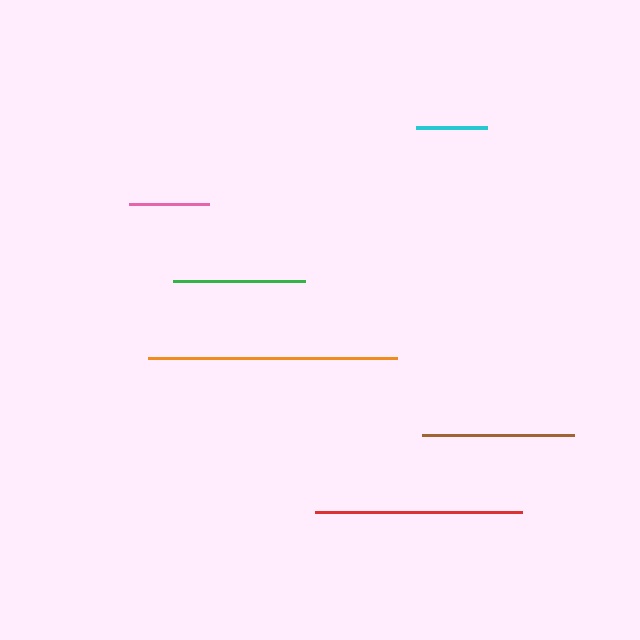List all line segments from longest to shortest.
From longest to shortest: orange, red, brown, green, pink, cyan.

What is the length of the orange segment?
The orange segment is approximately 250 pixels long.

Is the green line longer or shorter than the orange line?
The orange line is longer than the green line.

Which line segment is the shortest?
The cyan line is the shortest at approximately 72 pixels.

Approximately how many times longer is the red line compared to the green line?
The red line is approximately 1.6 times the length of the green line.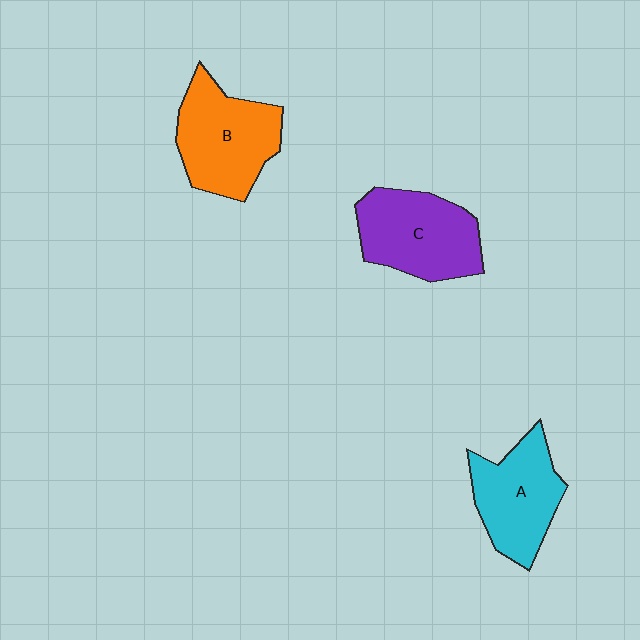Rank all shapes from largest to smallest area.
From largest to smallest: B (orange), C (purple), A (cyan).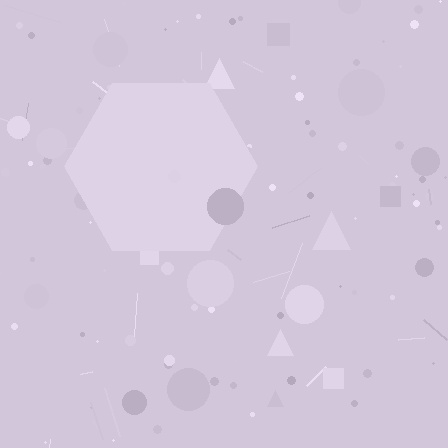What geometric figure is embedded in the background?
A hexagon is embedded in the background.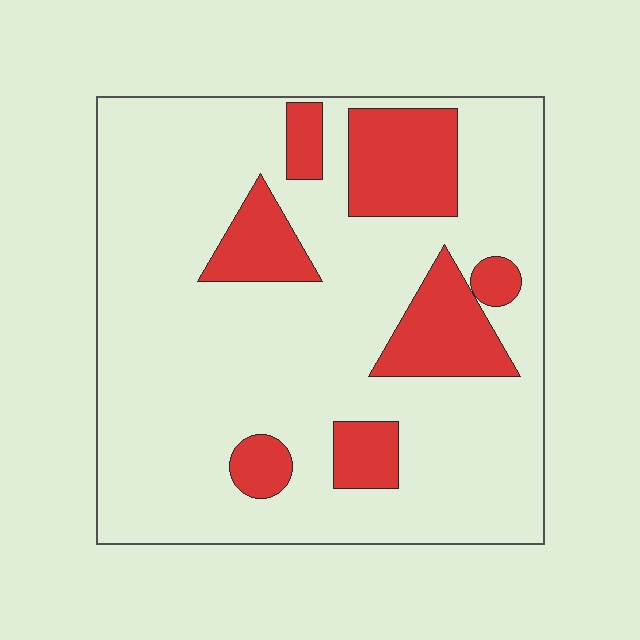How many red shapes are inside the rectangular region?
7.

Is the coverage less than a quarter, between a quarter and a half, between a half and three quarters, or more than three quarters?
Less than a quarter.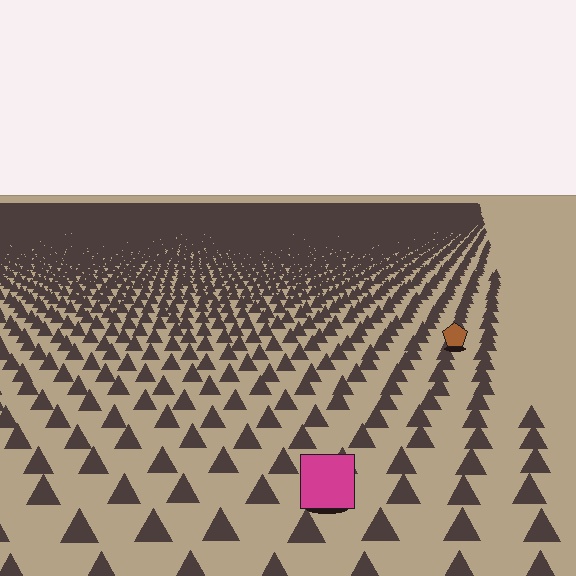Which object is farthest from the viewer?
The brown pentagon is farthest from the viewer. It appears smaller and the ground texture around it is denser.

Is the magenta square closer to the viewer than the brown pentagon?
Yes. The magenta square is closer — you can tell from the texture gradient: the ground texture is coarser near it.